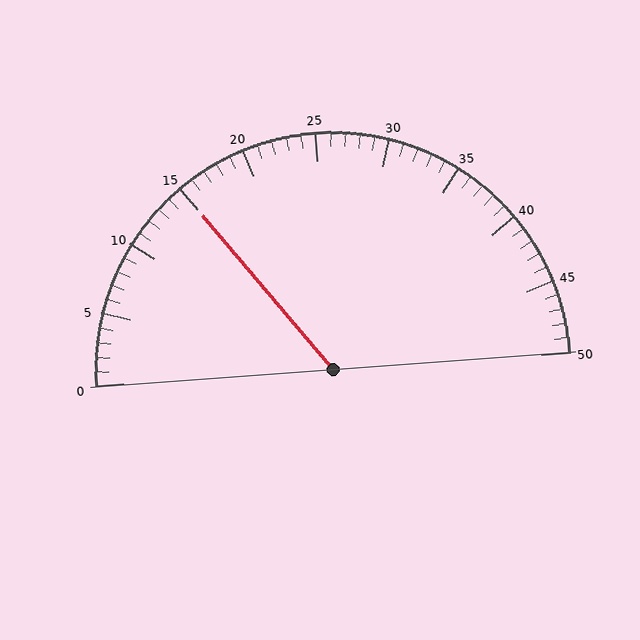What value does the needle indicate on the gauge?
The needle indicates approximately 15.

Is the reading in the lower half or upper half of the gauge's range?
The reading is in the lower half of the range (0 to 50).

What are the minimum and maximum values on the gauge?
The gauge ranges from 0 to 50.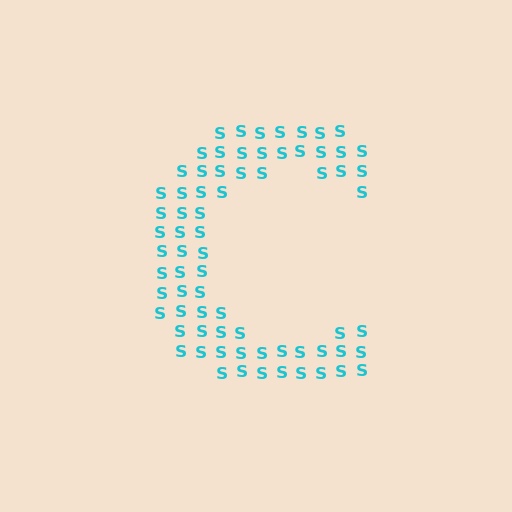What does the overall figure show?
The overall figure shows the letter C.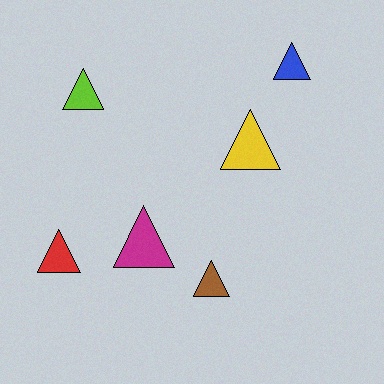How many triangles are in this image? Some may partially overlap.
There are 6 triangles.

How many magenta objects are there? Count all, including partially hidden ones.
There is 1 magenta object.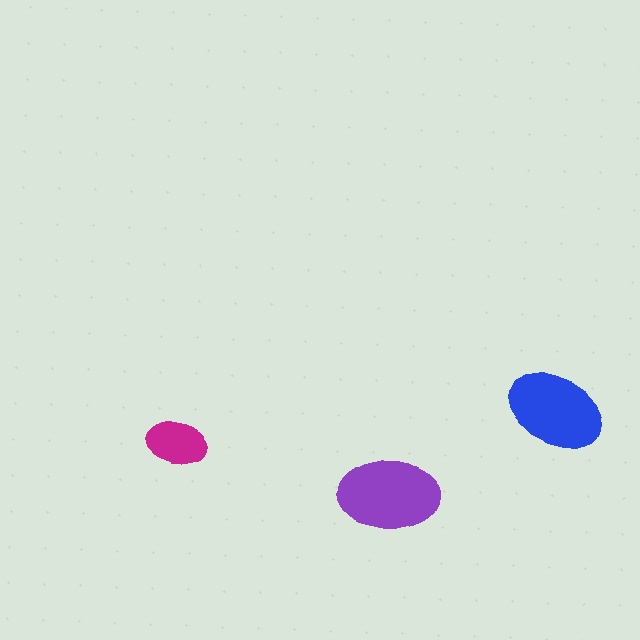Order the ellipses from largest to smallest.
the purple one, the blue one, the magenta one.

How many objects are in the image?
There are 3 objects in the image.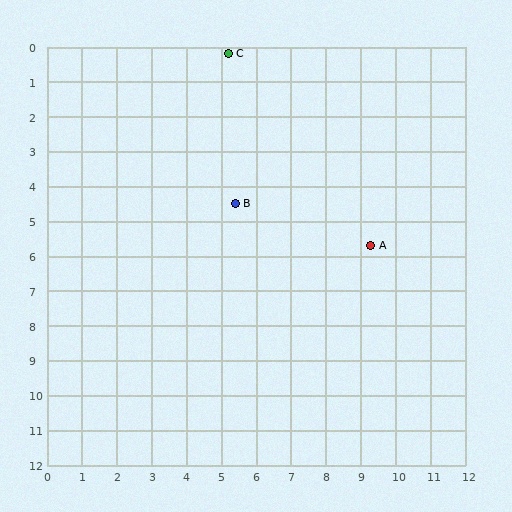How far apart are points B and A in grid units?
Points B and A are about 4.1 grid units apart.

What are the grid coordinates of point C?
Point C is at approximately (5.2, 0.2).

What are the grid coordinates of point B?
Point B is at approximately (5.4, 4.5).